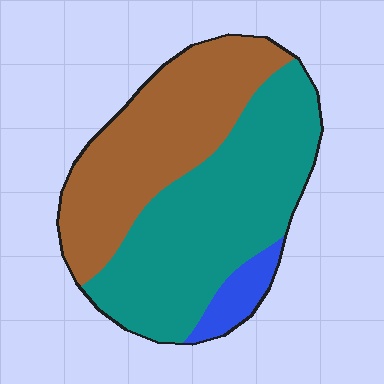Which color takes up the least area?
Blue, at roughly 5%.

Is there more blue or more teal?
Teal.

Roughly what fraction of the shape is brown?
Brown covers around 40% of the shape.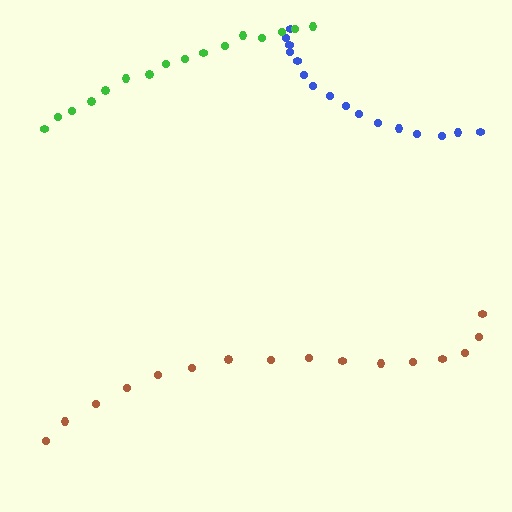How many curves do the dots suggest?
There are 3 distinct paths.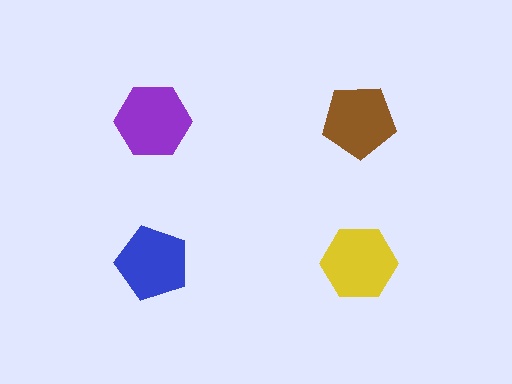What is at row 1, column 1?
A purple hexagon.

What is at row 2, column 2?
A yellow hexagon.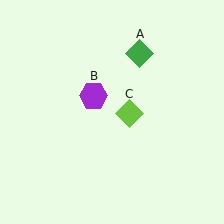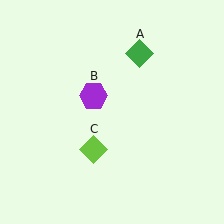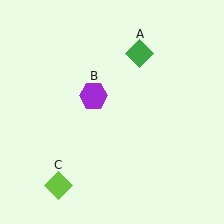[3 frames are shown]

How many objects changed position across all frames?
1 object changed position: lime diamond (object C).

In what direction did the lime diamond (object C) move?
The lime diamond (object C) moved down and to the left.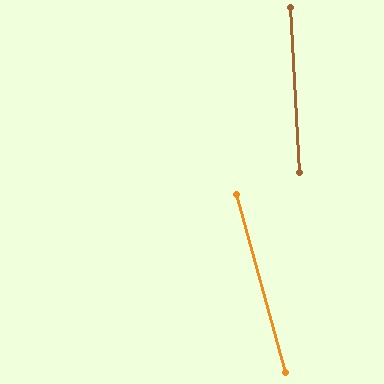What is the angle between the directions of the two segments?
Approximately 12 degrees.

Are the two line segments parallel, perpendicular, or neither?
Neither parallel nor perpendicular — they differ by about 12°.